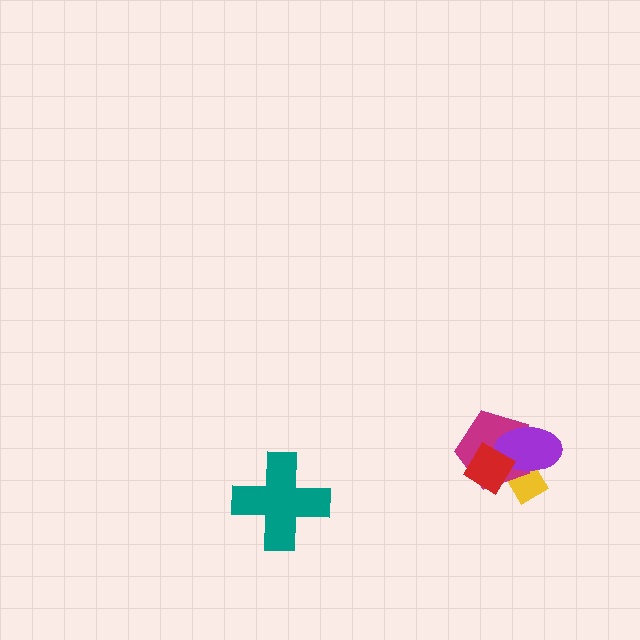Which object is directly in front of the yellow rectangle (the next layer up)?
The magenta pentagon is directly in front of the yellow rectangle.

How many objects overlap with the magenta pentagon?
3 objects overlap with the magenta pentagon.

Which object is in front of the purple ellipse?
The red diamond is in front of the purple ellipse.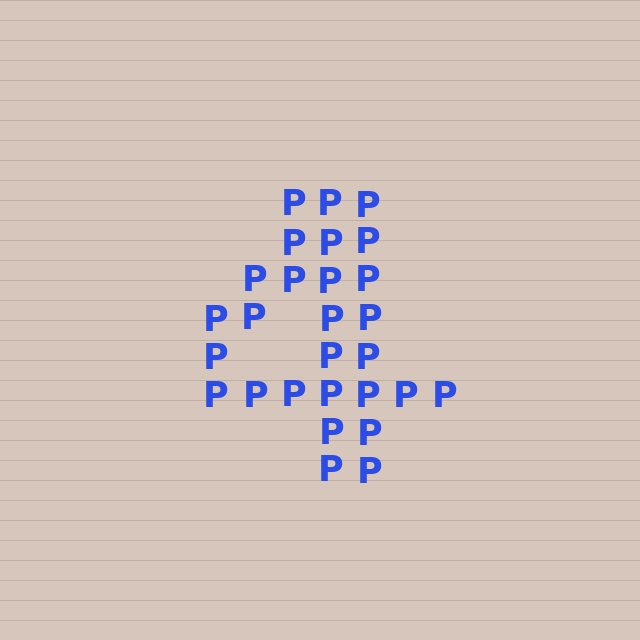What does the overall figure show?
The overall figure shows the digit 4.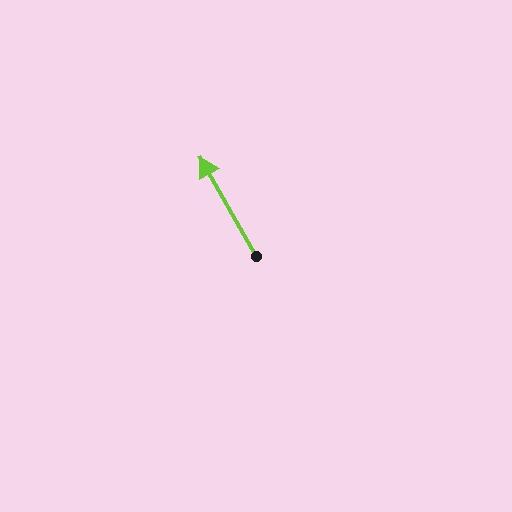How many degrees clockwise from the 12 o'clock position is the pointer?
Approximately 330 degrees.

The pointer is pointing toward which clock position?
Roughly 11 o'clock.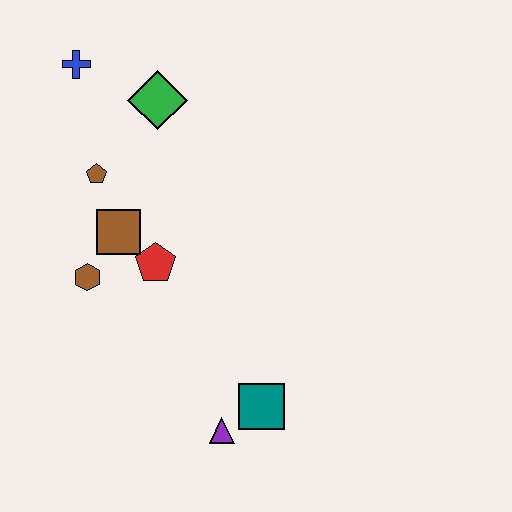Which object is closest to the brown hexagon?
The brown square is closest to the brown hexagon.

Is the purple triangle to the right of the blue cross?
Yes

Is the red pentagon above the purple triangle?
Yes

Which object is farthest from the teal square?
The blue cross is farthest from the teal square.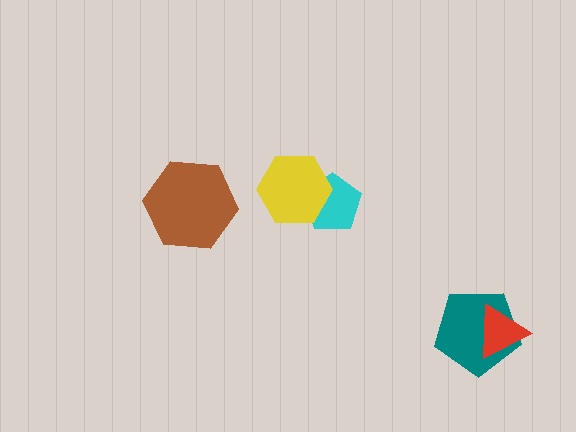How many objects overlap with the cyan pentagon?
1 object overlaps with the cyan pentagon.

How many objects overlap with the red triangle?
1 object overlaps with the red triangle.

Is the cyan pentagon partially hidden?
Yes, it is partially covered by another shape.